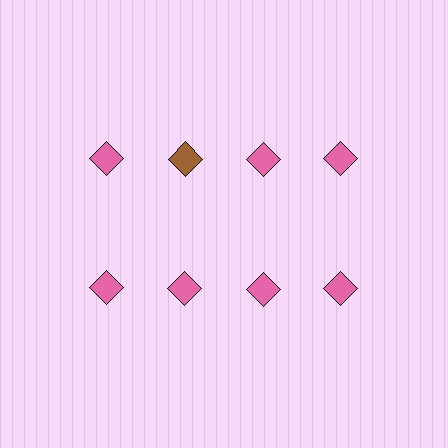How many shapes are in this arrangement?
There are 8 shapes arranged in a grid pattern.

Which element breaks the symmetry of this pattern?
The brown diamond in the top row, second from left column breaks the symmetry. All other shapes are pink diamonds.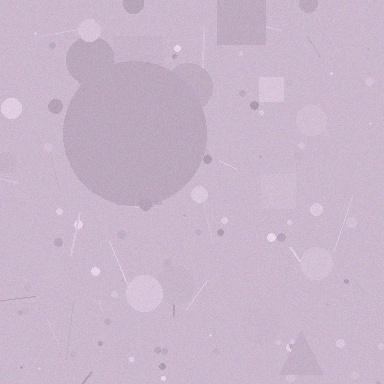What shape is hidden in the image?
A circle is hidden in the image.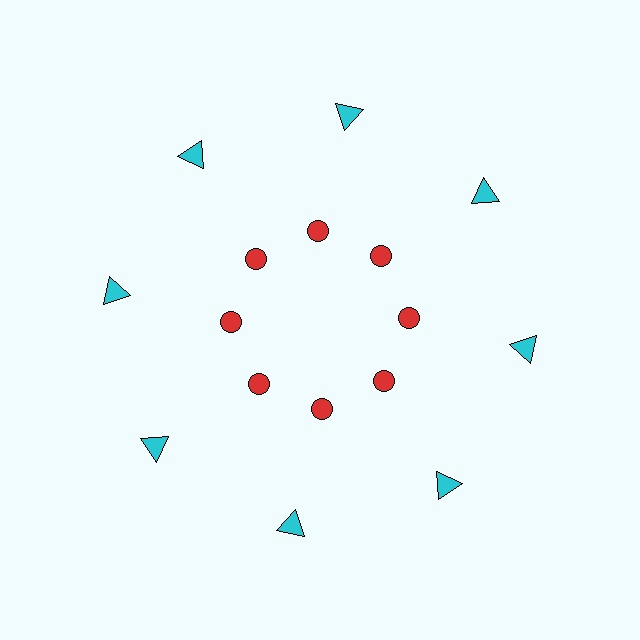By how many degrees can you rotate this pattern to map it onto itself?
The pattern maps onto itself every 45 degrees of rotation.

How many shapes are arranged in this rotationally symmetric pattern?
There are 16 shapes, arranged in 8 groups of 2.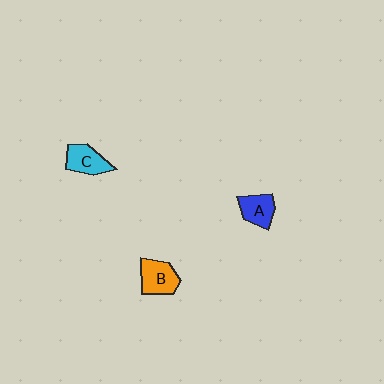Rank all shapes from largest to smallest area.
From largest to smallest: B (orange), C (cyan), A (blue).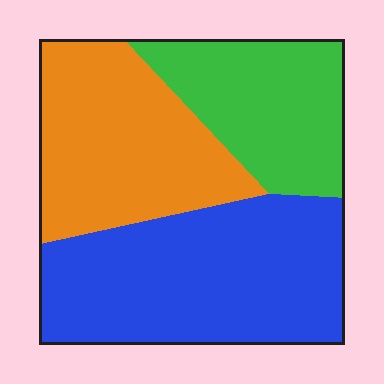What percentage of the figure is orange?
Orange takes up about one third (1/3) of the figure.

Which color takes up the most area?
Blue, at roughly 45%.